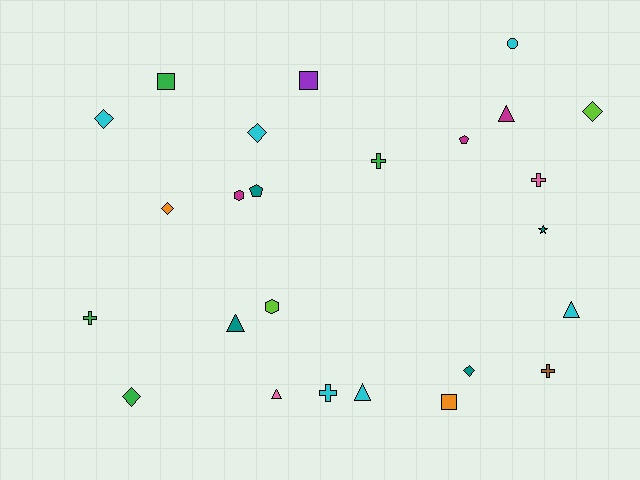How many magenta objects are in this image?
There are 3 magenta objects.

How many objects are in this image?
There are 25 objects.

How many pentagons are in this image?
There are 2 pentagons.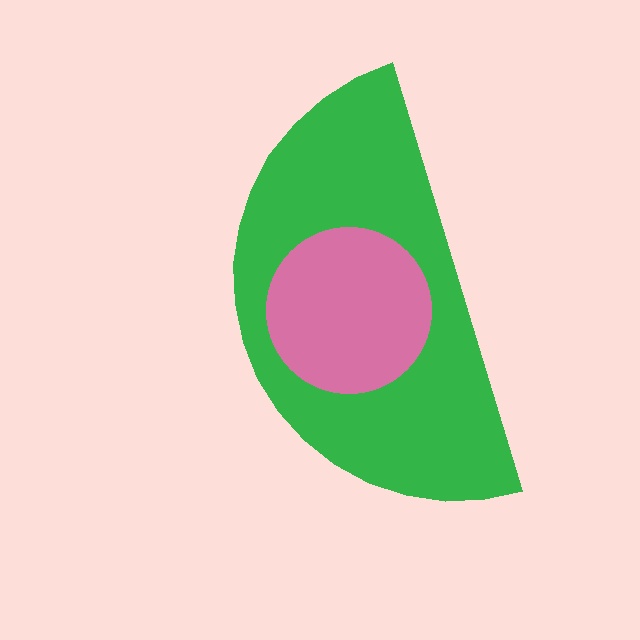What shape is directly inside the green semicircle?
The pink circle.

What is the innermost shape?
The pink circle.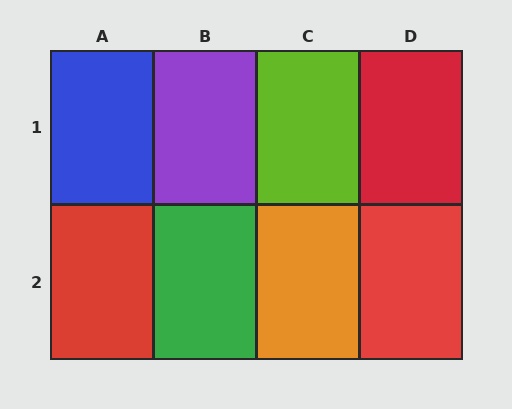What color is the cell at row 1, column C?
Lime.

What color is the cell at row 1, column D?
Red.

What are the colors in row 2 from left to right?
Red, green, orange, red.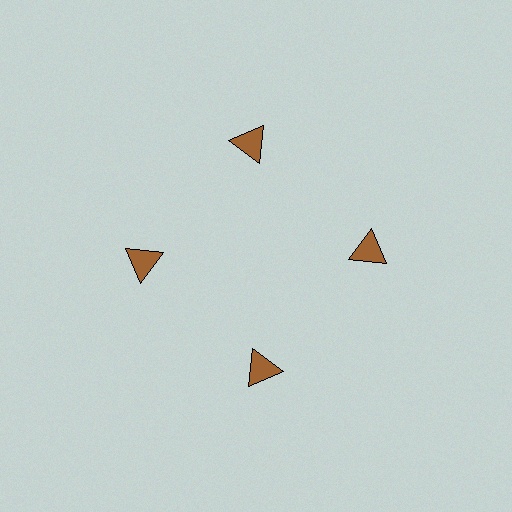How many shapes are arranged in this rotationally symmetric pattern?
There are 4 shapes, arranged in 4 groups of 1.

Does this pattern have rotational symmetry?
Yes, this pattern has 4-fold rotational symmetry. It looks the same after rotating 90 degrees around the center.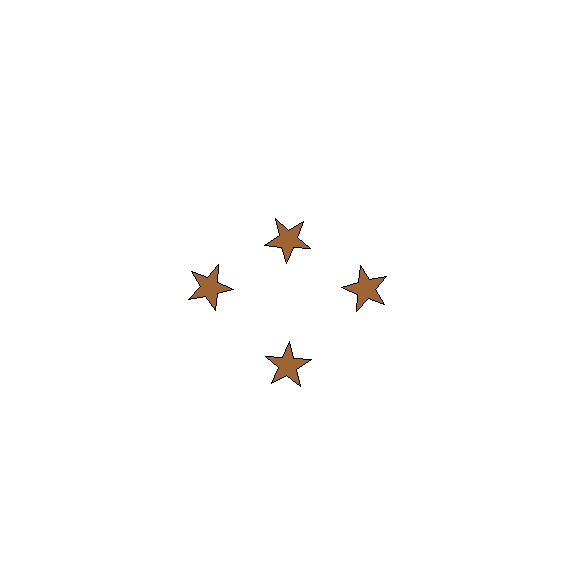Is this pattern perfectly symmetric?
No. The 4 brown stars are arranged in a ring, but one element near the 12 o'clock position is pulled inward toward the center, breaking the 4-fold rotational symmetry.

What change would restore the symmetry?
The symmetry would be restored by moving it outward, back onto the ring so that all 4 stars sit at equal angles and equal distance from the center.